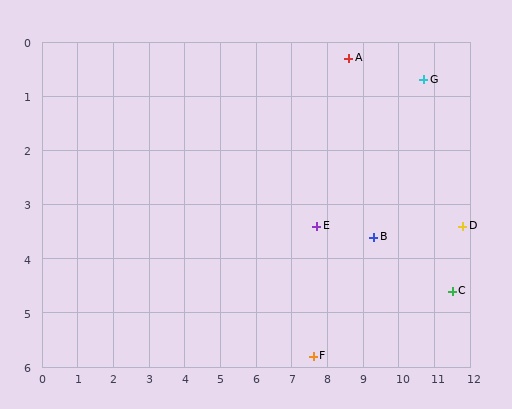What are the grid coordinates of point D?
Point D is at approximately (11.8, 3.4).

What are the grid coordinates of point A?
Point A is at approximately (8.6, 0.3).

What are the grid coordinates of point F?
Point F is at approximately (7.6, 5.8).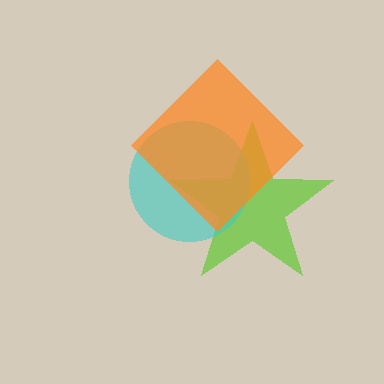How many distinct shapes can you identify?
There are 3 distinct shapes: a lime star, a cyan circle, an orange diamond.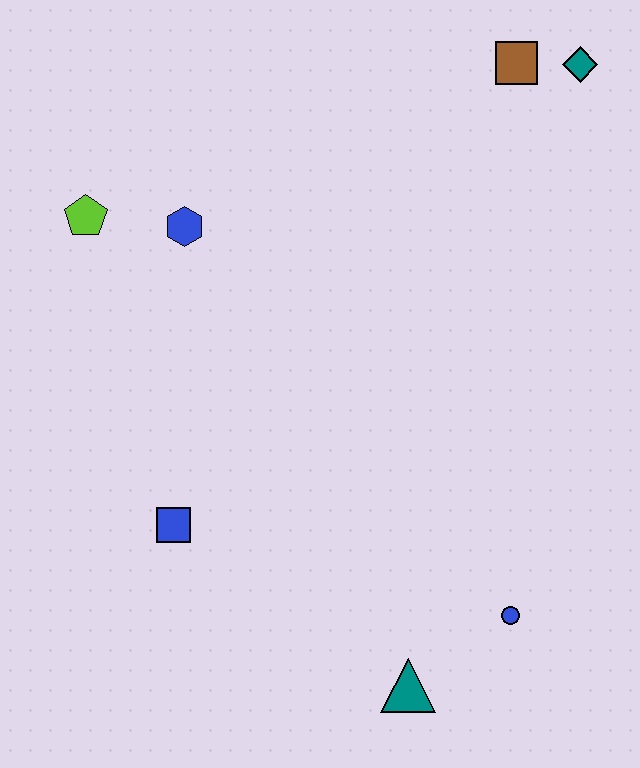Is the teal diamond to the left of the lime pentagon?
No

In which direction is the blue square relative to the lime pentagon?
The blue square is below the lime pentagon.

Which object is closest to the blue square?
The teal triangle is closest to the blue square.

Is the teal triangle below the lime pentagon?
Yes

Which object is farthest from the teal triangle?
The teal diamond is farthest from the teal triangle.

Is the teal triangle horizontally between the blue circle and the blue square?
Yes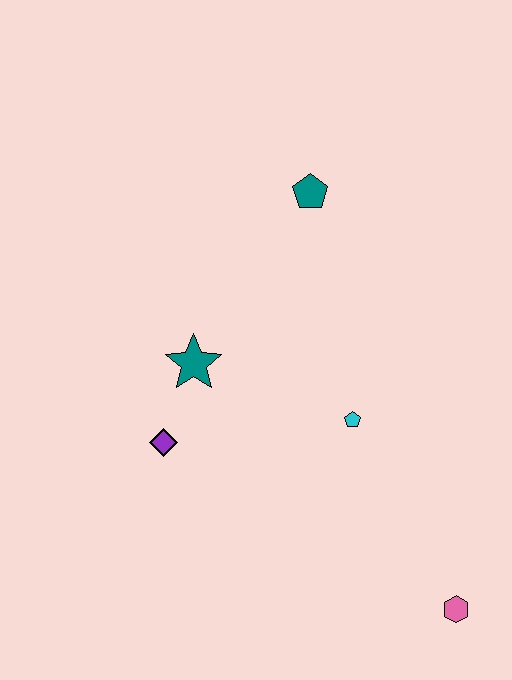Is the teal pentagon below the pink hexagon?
No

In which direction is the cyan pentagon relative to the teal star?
The cyan pentagon is to the right of the teal star.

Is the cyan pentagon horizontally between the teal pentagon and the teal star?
No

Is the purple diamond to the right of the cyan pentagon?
No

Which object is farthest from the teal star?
The pink hexagon is farthest from the teal star.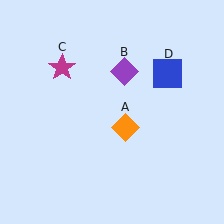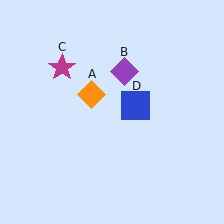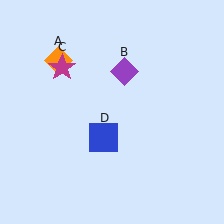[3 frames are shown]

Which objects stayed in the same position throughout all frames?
Purple diamond (object B) and magenta star (object C) remained stationary.